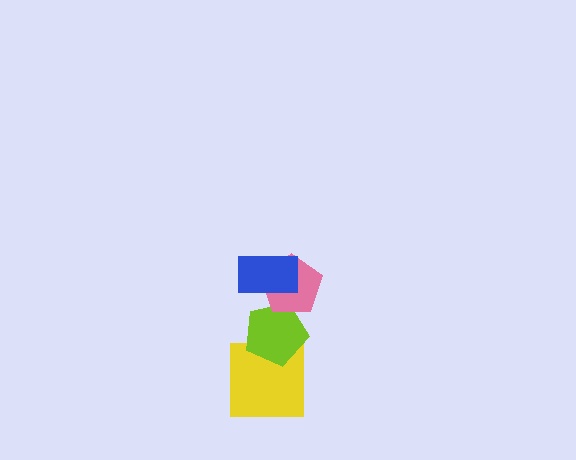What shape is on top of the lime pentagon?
The pink pentagon is on top of the lime pentagon.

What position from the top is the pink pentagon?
The pink pentagon is 2nd from the top.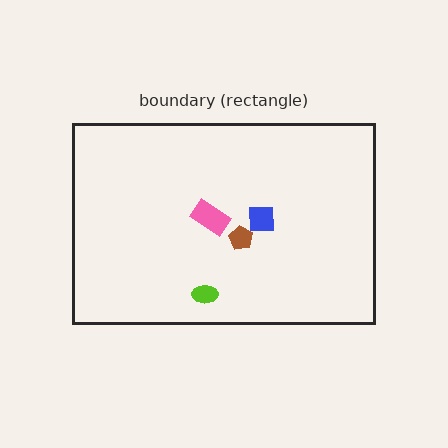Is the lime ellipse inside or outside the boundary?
Inside.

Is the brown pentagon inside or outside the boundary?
Inside.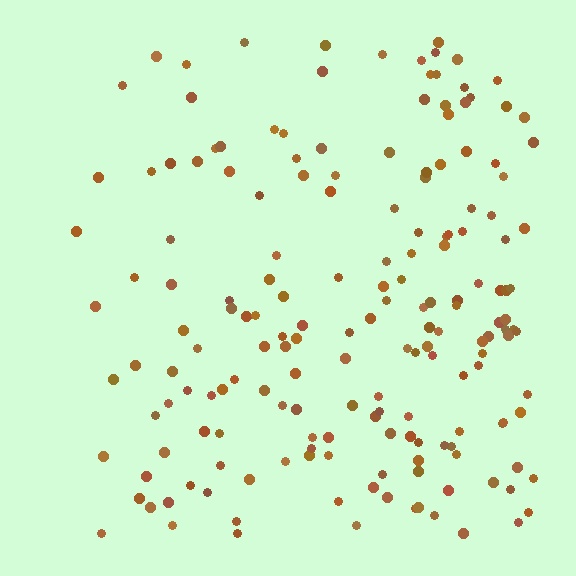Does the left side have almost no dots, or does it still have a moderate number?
Still a moderate number, just noticeably fewer than the right.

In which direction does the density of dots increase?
From left to right, with the right side densest.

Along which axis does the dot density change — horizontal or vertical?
Horizontal.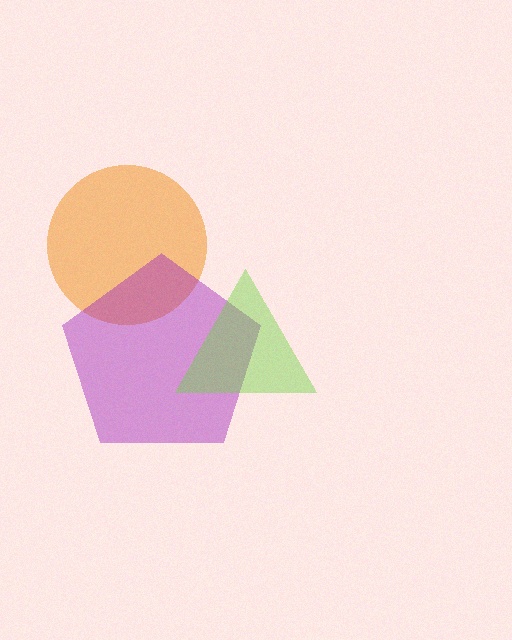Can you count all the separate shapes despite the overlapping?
Yes, there are 3 separate shapes.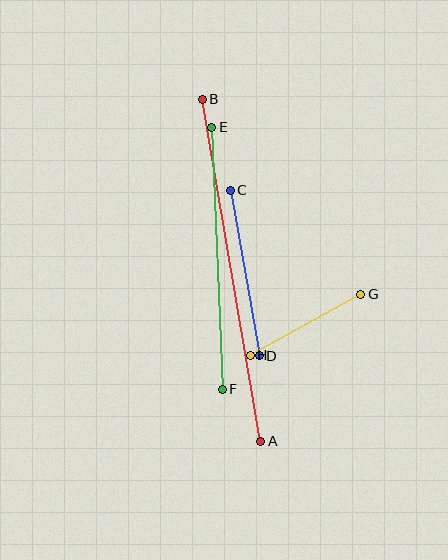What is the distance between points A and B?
The distance is approximately 347 pixels.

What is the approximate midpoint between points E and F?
The midpoint is at approximately (217, 258) pixels.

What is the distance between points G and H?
The distance is approximately 126 pixels.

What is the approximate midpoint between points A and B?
The midpoint is at approximately (232, 270) pixels.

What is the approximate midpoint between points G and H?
The midpoint is at approximately (305, 325) pixels.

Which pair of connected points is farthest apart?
Points A and B are farthest apart.